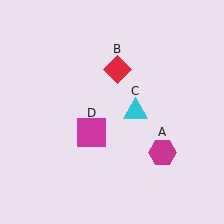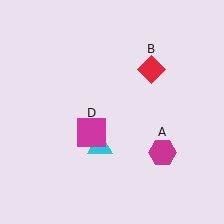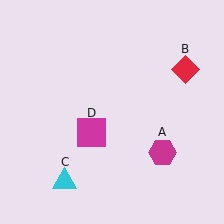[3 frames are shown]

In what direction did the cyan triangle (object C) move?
The cyan triangle (object C) moved down and to the left.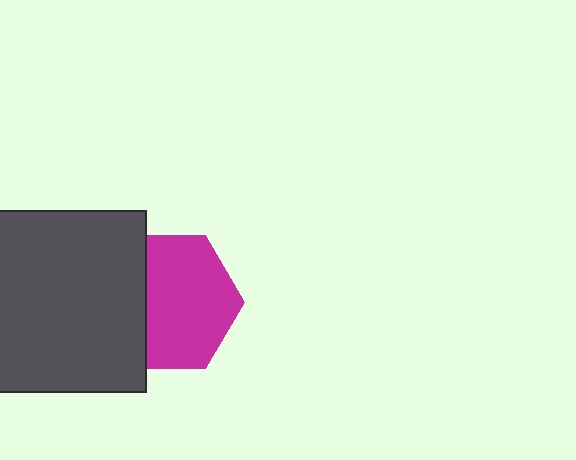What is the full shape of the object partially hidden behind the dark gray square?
The partially hidden object is a magenta hexagon.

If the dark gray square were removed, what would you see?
You would see the complete magenta hexagon.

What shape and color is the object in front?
The object in front is a dark gray square.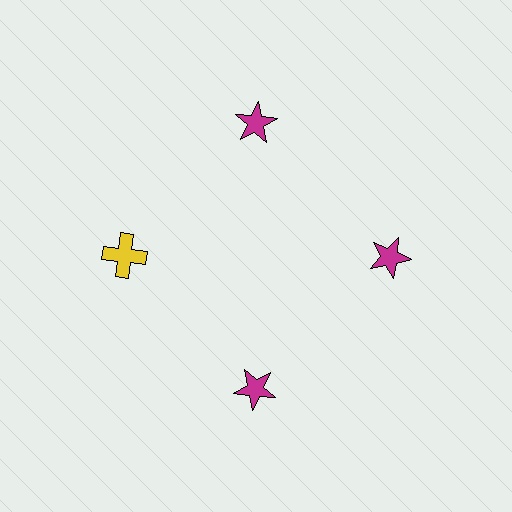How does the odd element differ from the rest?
It differs in both color (yellow instead of magenta) and shape (cross instead of star).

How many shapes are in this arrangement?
There are 4 shapes arranged in a ring pattern.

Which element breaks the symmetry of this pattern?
The yellow cross at roughly the 9 o'clock position breaks the symmetry. All other shapes are magenta stars.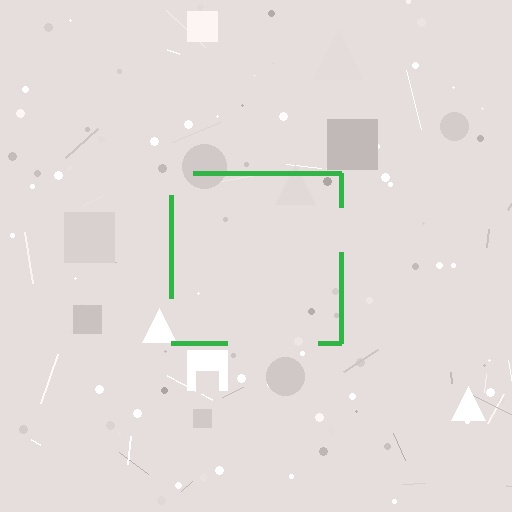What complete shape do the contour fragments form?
The contour fragments form a square.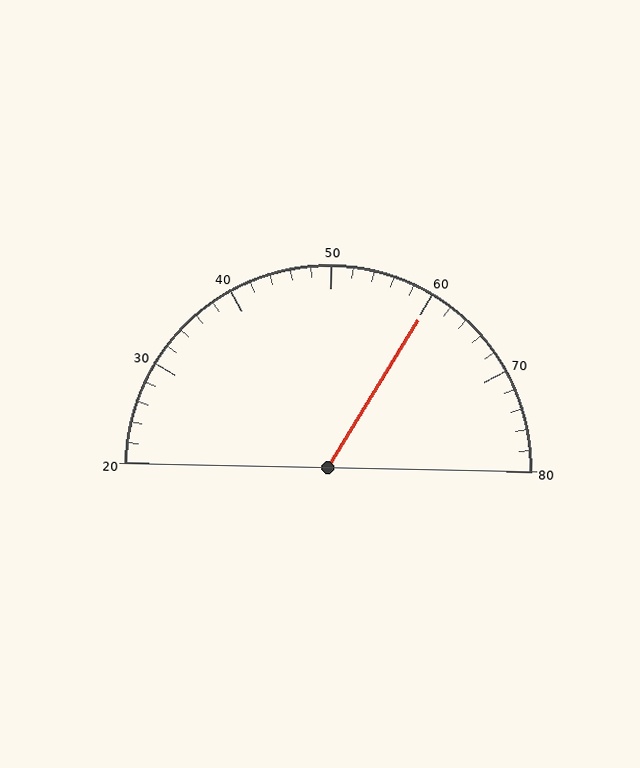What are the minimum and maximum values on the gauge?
The gauge ranges from 20 to 80.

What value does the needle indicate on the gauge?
The needle indicates approximately 60.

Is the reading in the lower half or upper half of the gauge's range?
The reading is in the upper half of the range (20 to 80).